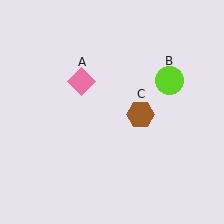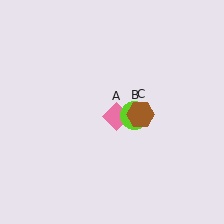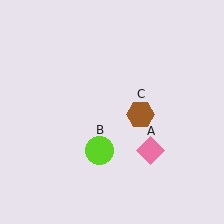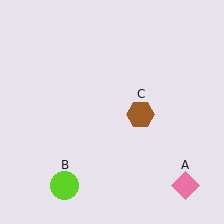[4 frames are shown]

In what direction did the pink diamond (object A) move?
The pink diamond (object A) moved down and to the right.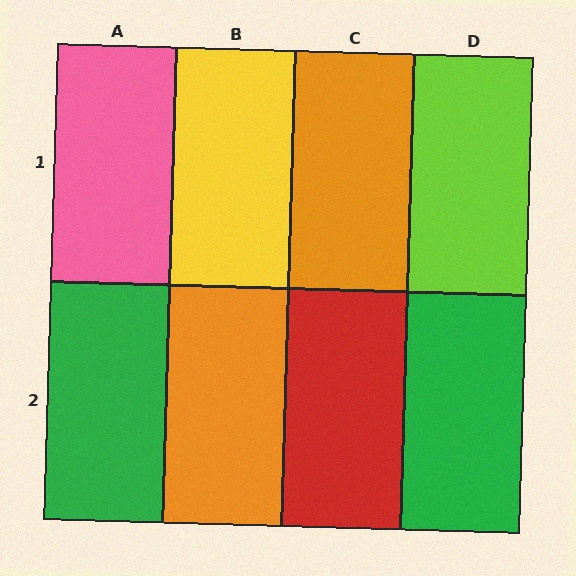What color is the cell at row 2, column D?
Green.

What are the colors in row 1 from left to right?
Pink, yellow, orange, lime.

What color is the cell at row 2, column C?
Red.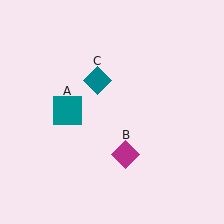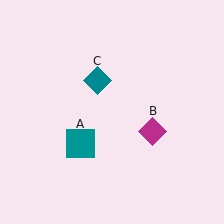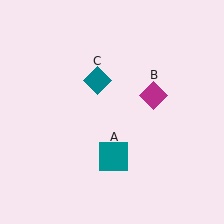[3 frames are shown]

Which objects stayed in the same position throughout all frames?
Teal diamond (object C) remained stationary.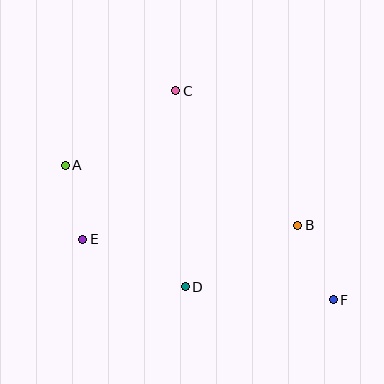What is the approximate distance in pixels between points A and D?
The distance between A and D is approximately 171 pixels.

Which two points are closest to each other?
Points A and E are closest to each other.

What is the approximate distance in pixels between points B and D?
The distance between B and D is approximately 128 pixels.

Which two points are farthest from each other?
Points A and F are farthest from each other.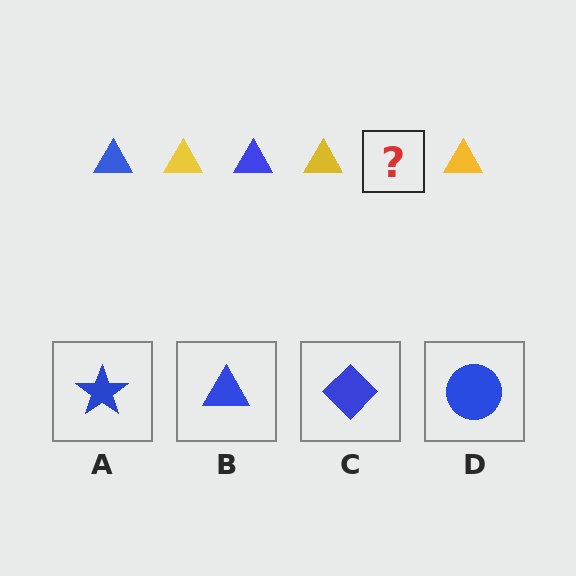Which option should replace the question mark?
Option B.